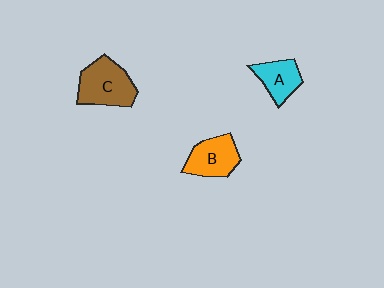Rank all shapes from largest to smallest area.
From largest to smallest: C (brown), B (orange), A (cyan).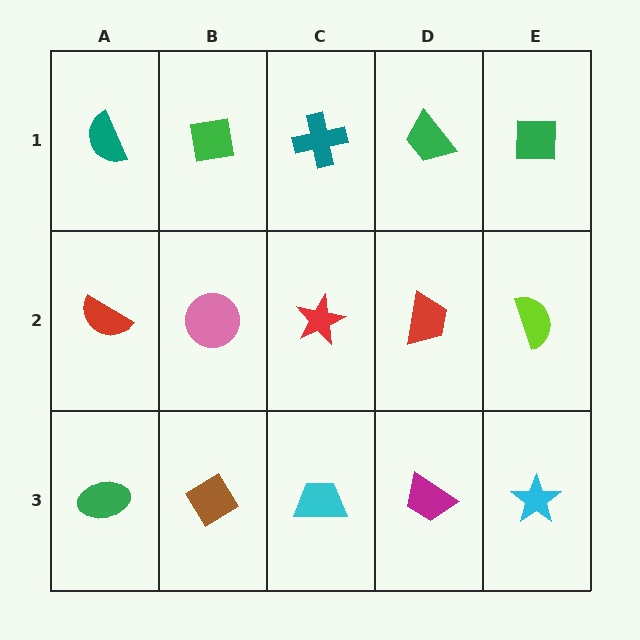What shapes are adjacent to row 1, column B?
A pink circle (row 2, column B), a teal semicircle (row 1, column A), a teal cross (row 1, column C).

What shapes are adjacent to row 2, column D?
A green trapezoid (row 1, column D), a magenta trapezoid (row 3, column D), a red star (row 2, column C), a lime semicircle (row 2, column E).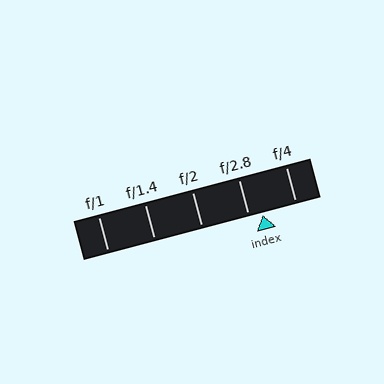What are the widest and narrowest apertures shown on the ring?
The widest aperture shown is f/1 and the narrowest is f/4.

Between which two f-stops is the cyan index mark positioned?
The index mark is between f/2.8 and f/4.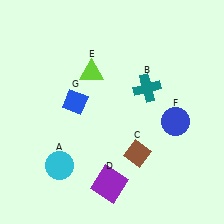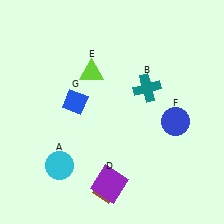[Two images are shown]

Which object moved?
The brown diamond (C) moved down.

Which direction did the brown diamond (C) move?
The brown diamond (C) moved down.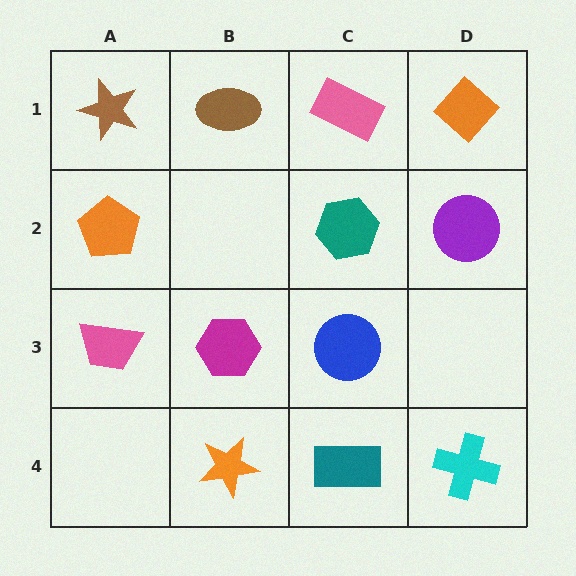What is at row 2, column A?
An orange pentagon.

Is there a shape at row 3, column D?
No, that cell is empty.